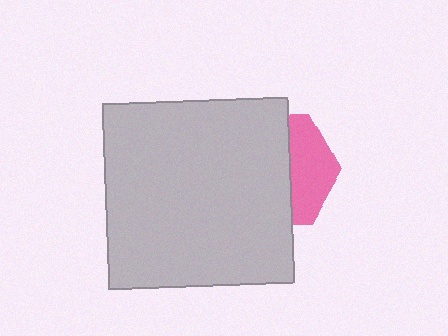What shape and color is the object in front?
The object in front is a light gray square.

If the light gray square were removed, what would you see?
You would see the complete pink hexagon.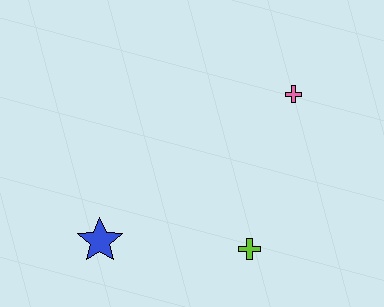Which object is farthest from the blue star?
The pink cross is farthest from the blue star.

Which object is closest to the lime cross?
The blue star is closest to the lime cross.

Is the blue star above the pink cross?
No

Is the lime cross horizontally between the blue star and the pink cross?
Yes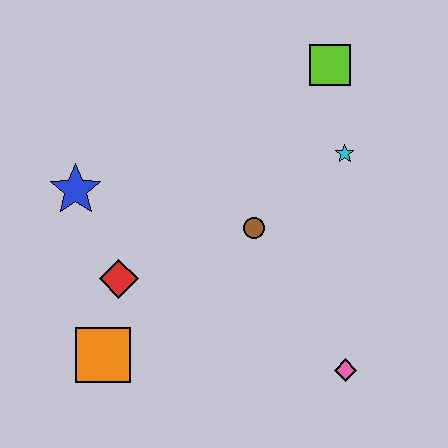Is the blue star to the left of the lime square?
Yes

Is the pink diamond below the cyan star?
Yes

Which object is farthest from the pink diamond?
The blue star is farthest from the pink diamond.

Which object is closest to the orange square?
The red diamond is closest to the orange square.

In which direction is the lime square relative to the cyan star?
The lime square is above the cyan star.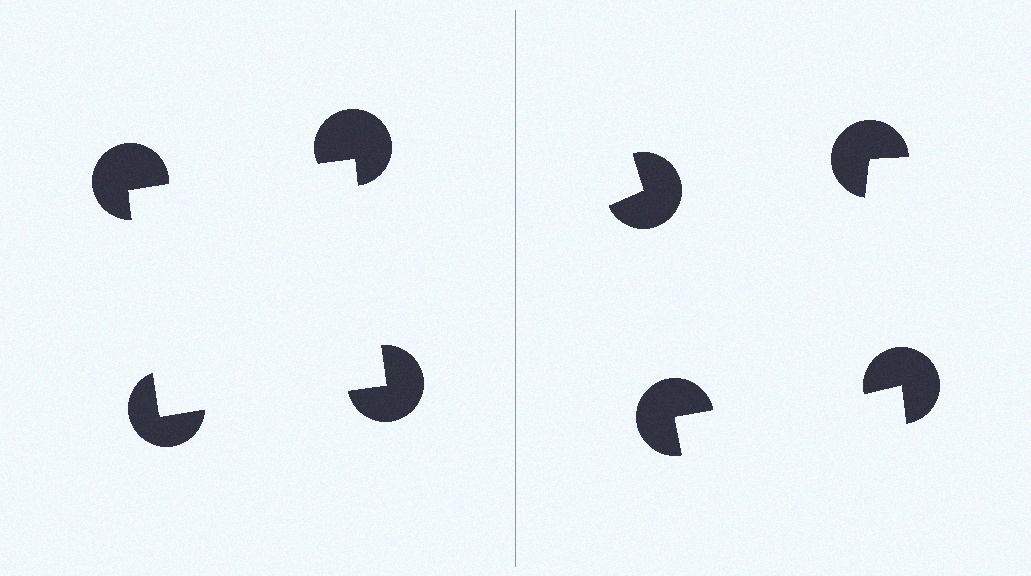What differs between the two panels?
The pac-man discs are positioned identically on both sides; only the wedge orientations differ. On the left they align to a square; on the right they are misaligned.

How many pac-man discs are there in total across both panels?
8 — 4 on each side.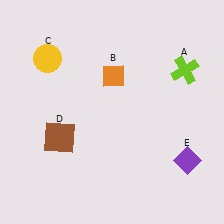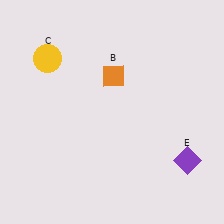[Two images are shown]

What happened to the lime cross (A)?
The lime cross (A) was removed in Image 2. It was in the top-right area of Image 1.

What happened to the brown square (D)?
The brown square (D) was removed in Image 2. It was in the bottom-left area of Image 1.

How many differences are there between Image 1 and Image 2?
There are 2 differences between the two images.